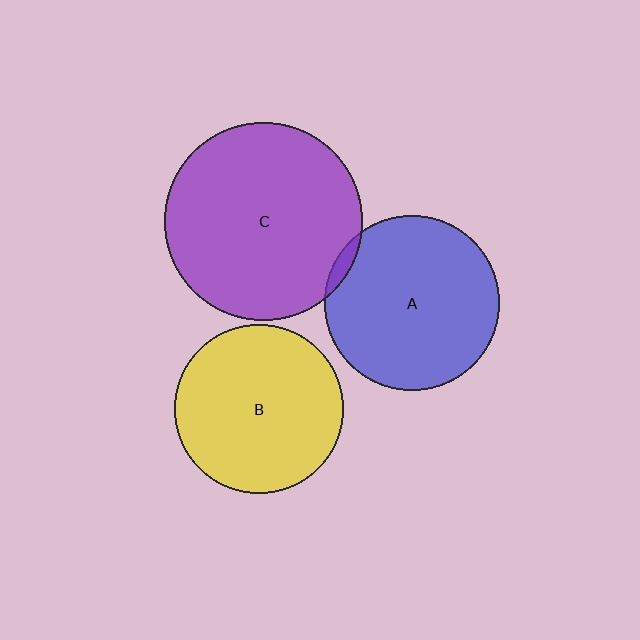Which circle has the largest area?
Circle C (purple).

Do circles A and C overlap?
Yes.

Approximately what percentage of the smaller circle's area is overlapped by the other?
Approximately 5%.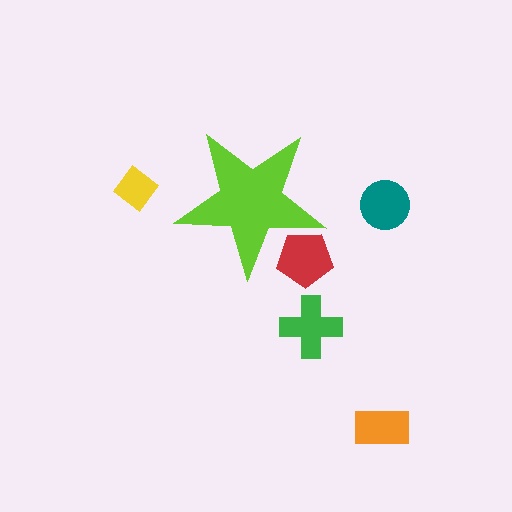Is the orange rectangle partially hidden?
No, the orange rectangle is fully visible.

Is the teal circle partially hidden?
No, the teal circle is fully visible.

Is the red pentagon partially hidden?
Yes, the red pentagon is partially hidden behind the lime star.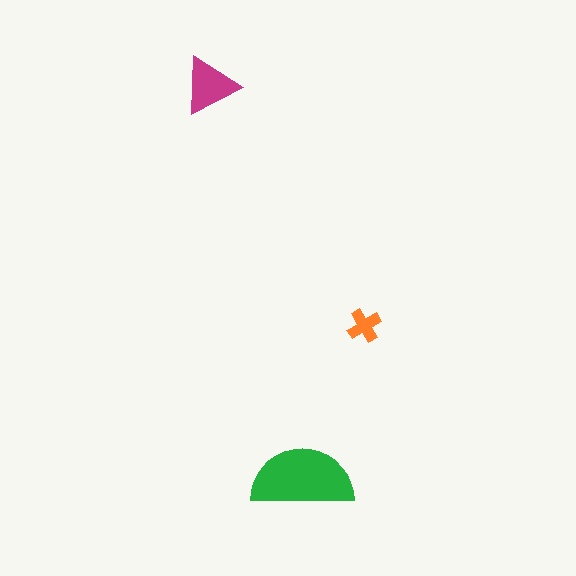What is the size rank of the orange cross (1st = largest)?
3rd.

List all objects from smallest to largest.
The orange cross, the magenta triangle, the green semicircle.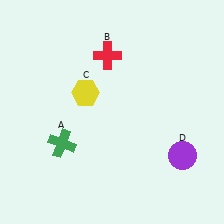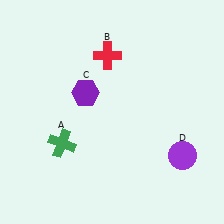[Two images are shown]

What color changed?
The hexagon (C) changed from yellow in Image 1 to purple in Image 2.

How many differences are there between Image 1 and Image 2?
There is 1 difference between the two images.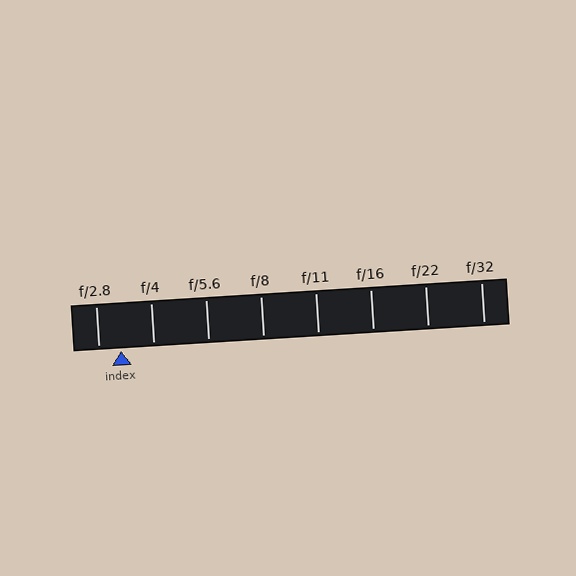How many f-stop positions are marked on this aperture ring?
There are 8 f-stop positions marked.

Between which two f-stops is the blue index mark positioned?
The index mark is between f/2.8 and f/4.